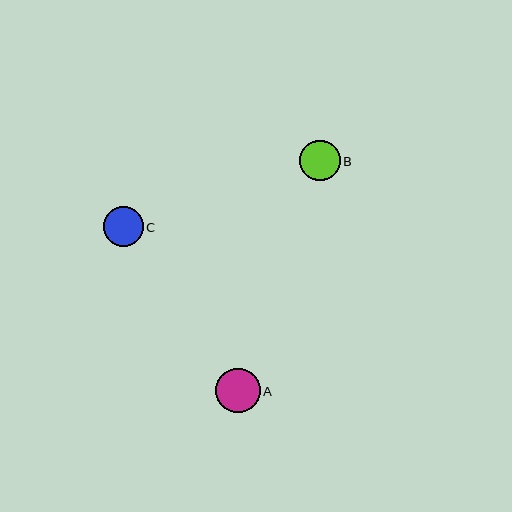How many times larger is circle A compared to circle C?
Circle A is approximately 1.1 times the size of circle C.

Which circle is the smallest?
Circle B is the smallest with a size of approximately 40 pixels.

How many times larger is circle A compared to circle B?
Circle A is approximately 1.1 times the size of circle B.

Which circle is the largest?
Circle A is the largest with a size of approximately 45 pixels.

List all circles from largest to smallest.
From largest to smallest: A, C, B.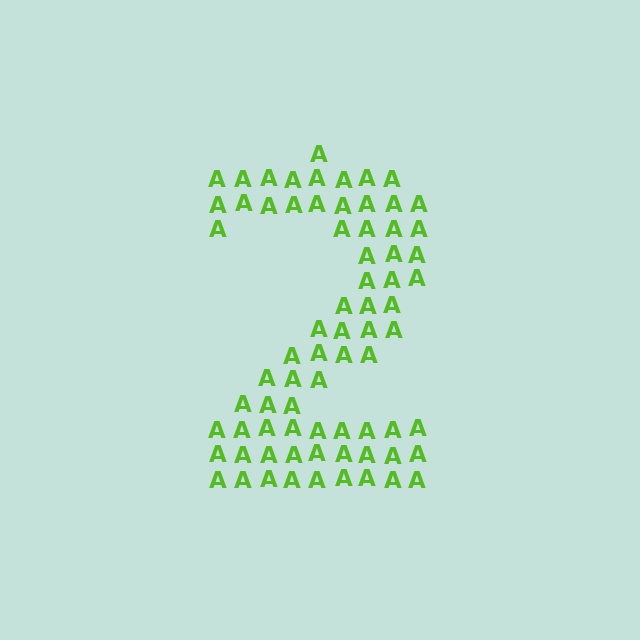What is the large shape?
The large shape is the digit 2.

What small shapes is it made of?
It is made of small letter A's.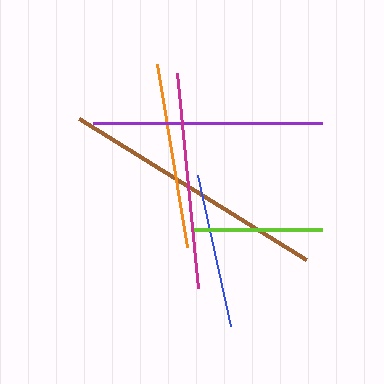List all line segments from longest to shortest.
From longest to shortest: brown, purple, magenta, orange, blue, lime.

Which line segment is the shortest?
The lime line is the shortest at approximately 131 pixels.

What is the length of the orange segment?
The orange segment is approximately 186 pixels long.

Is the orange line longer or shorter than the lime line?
The orange line is longer than the lime line.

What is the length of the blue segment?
The blue segment is approximately 155 pixels long.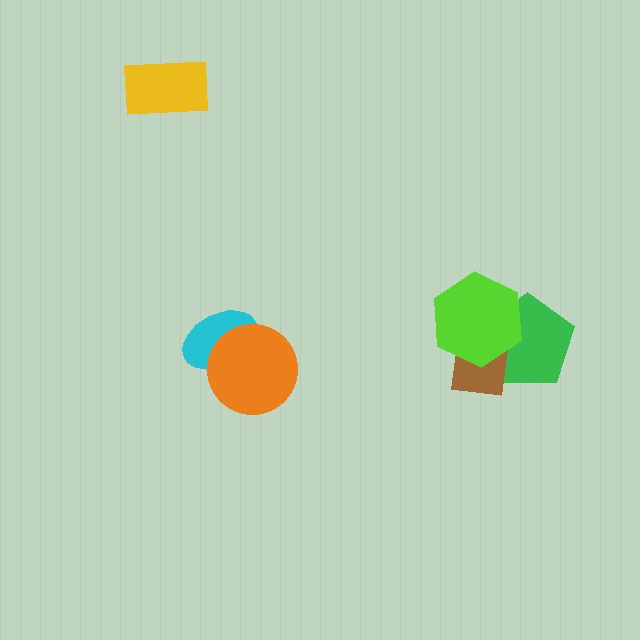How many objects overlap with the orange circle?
1 object overlaps with the orange circle.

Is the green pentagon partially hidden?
Yes, it is partially covered by another shape.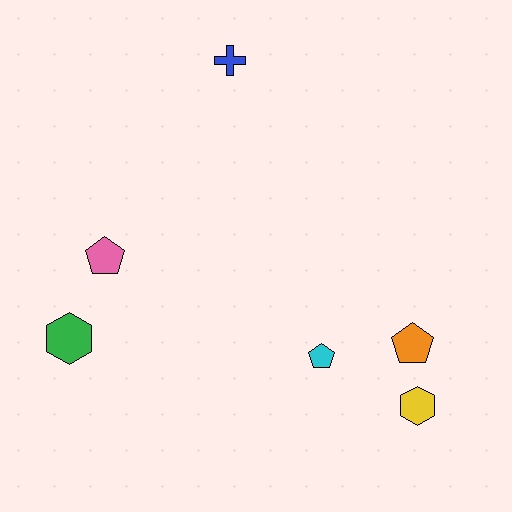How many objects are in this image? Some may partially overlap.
There are 6 objects.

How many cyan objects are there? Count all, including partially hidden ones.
There is 1 cyan object.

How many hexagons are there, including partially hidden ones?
There are 2 hexagons.